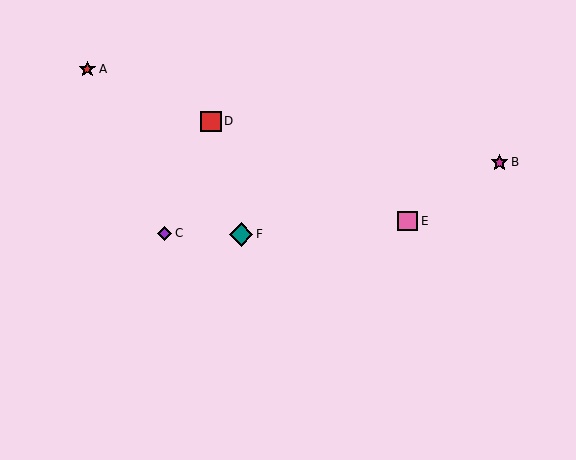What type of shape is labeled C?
Shape C is a purple diamond.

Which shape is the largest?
The teal diamond (labeled F) is the largest.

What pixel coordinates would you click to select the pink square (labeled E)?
Click at (408, 221) to select the pink square E.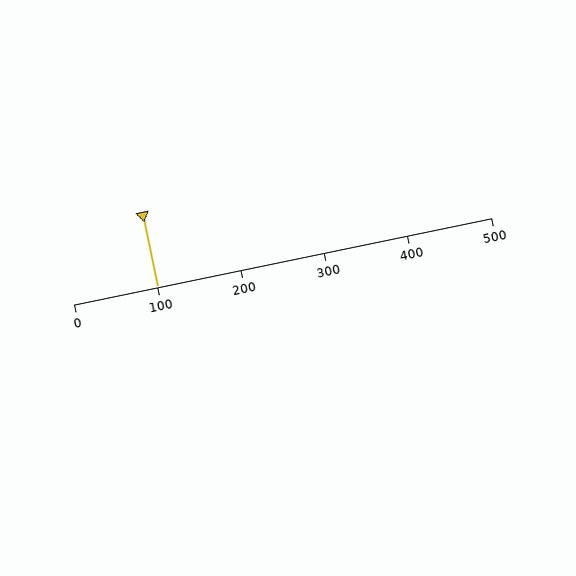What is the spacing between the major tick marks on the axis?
The major ticks are spaced 100 apart.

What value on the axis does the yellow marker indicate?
The marker indicates approximately 100.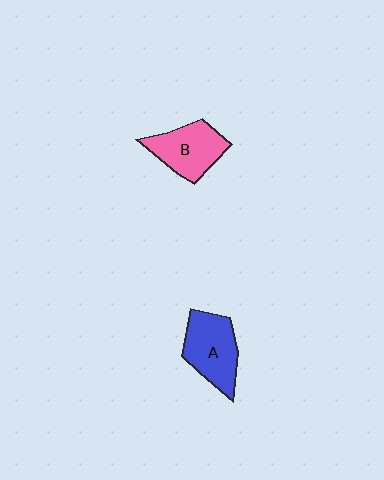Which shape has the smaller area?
Shape B (pink).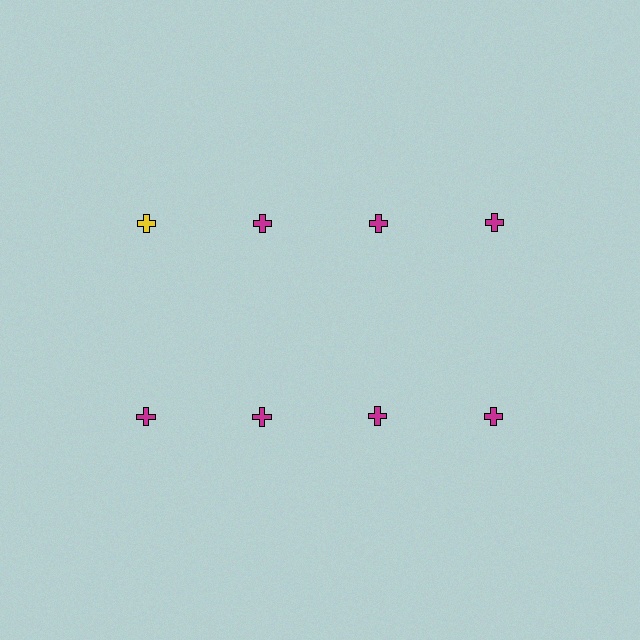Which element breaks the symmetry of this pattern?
The yellow cross in the top row, leftmost column breaks the symmetry. All other shapes are magenta crosses.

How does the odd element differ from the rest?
It has a different color: yellow instead of magenta.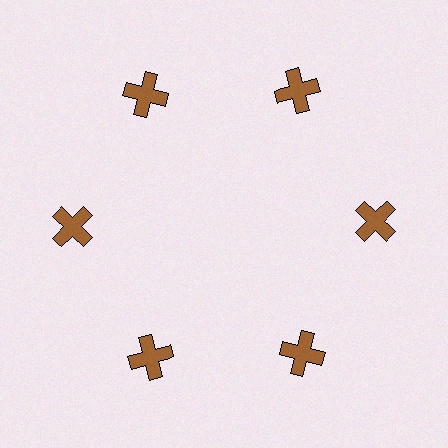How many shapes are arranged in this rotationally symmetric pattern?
There are 6 shapes, arranged in 6 groups of 1.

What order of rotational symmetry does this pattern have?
This pattern has 6-fold rotational symmetry.